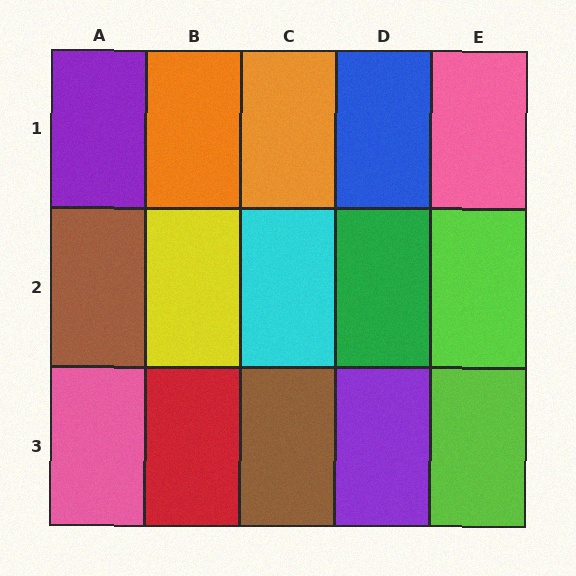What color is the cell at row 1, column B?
Orange.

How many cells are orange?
2 cells are orange.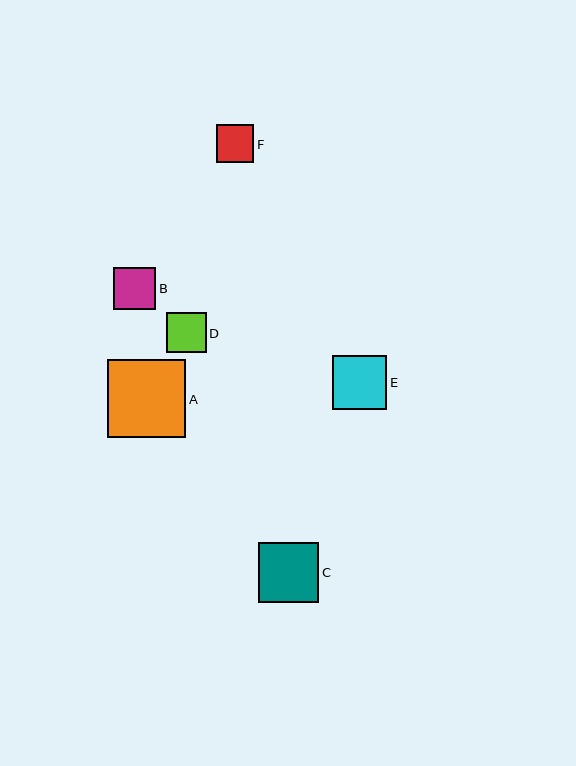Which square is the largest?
Square A is the largest with a size of approximately 78 pixels.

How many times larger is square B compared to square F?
Square B is approximately 1.1 times the size of square F.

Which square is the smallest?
Square F is the smallest with a size of approximately 37 pixels.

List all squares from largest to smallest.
From largest to smallest: A, C, E, B, D, F.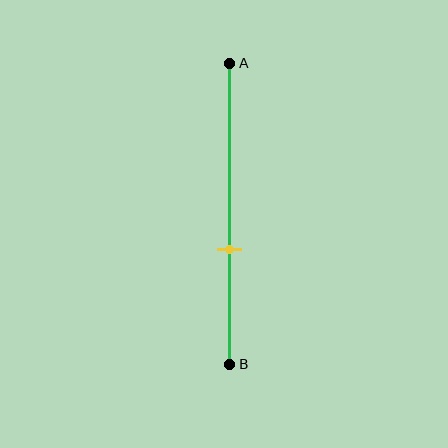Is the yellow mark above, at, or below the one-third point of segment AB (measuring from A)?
The yellow mark is below the one-third point of segment AB.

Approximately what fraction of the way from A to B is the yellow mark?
The yellow mark is approximately 60% of the way from A to B.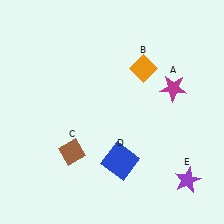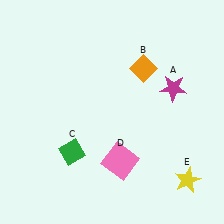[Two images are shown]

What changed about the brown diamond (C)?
In Image 1, C is brown. In Image 2, it changed to green.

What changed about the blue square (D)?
In Image 1, D is blue. In Image 2, it changed to pink.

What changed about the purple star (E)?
In Image 1, E is purple. In Image 2, it changed to yellow.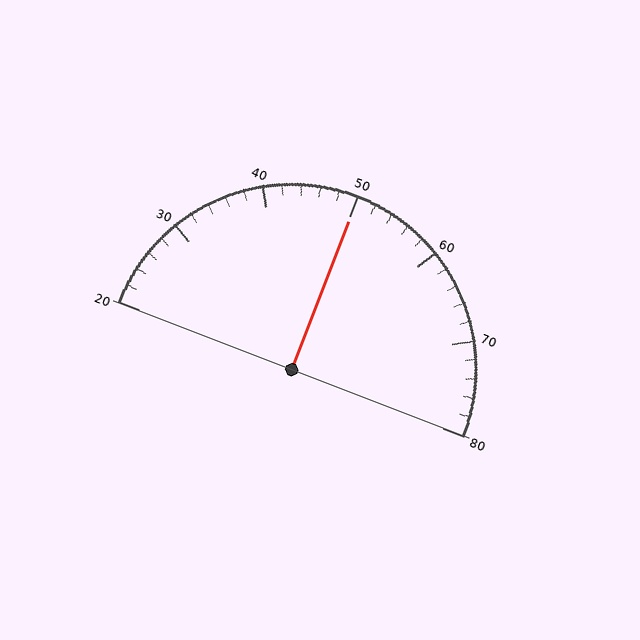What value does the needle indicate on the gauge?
The needle indicates approximately 50.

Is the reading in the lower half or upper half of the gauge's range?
The reading is in the upper half of the range (20 to 80).